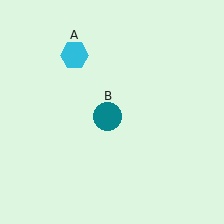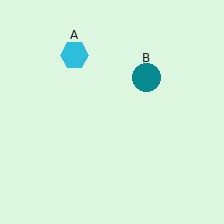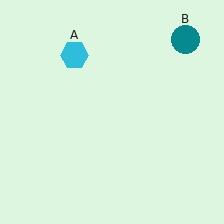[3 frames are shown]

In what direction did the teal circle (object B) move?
The teal circle (object B) moved up and to the right.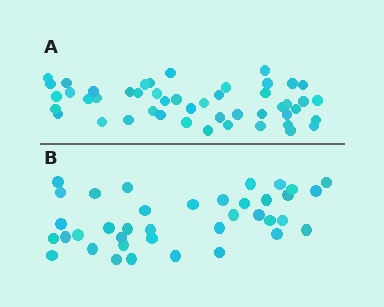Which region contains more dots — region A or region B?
Region A (the top region) has more dots.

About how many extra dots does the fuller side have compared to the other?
Region A has roughly 10 or so more dots than region B.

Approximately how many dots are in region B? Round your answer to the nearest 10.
About 40 dots. (The exact count is 38, which rounds to 40.)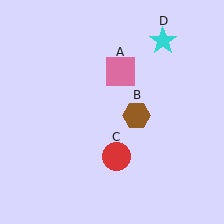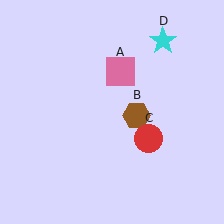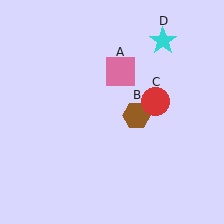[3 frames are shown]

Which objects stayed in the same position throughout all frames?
Pink square (object A) and brown hexagon (object B) and cyan star (object D) remained stationary.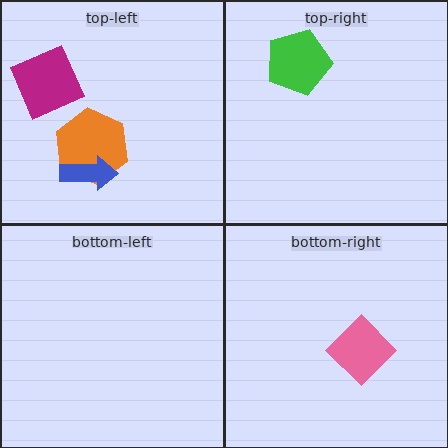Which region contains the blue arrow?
The top-left region.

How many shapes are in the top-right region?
1.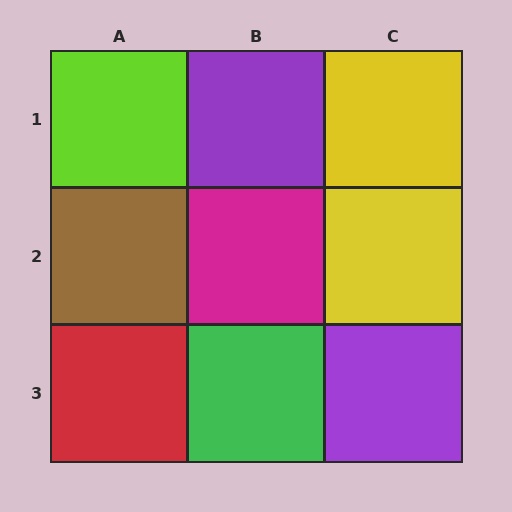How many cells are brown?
1 cell is brown.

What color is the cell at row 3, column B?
Green.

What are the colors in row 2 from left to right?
Brown, magenta, yellow.